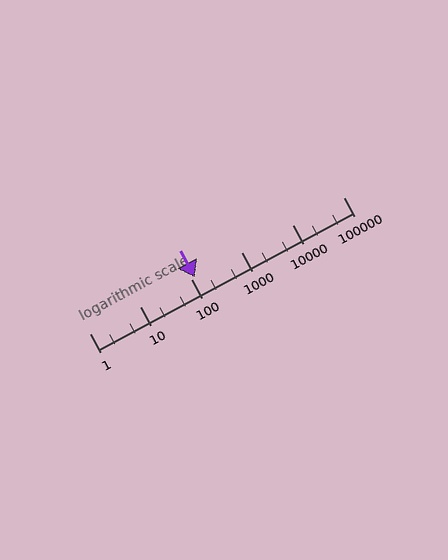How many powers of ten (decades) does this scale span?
The scale spans 5 decades, from 1 to 100000.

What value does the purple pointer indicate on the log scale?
The pointer indicates approximately 120.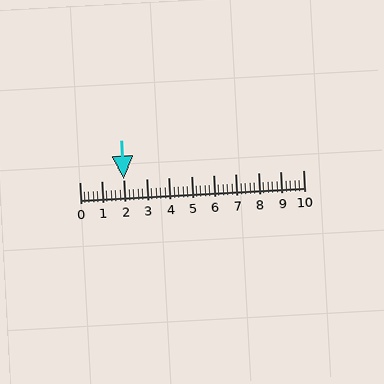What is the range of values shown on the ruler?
The ruler shows values from 0 to 10.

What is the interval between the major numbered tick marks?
The major tick marks are spaced 1 units apart.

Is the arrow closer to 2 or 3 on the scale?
The arrow is closer to 2.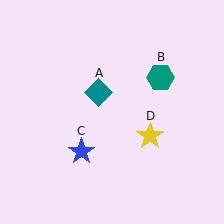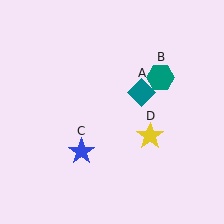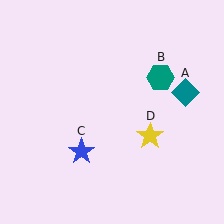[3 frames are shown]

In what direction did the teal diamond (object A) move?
The teal diamond (object A) moved right.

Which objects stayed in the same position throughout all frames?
Teal hexagon (object B) and blue star (object C) and yellow star (object D) remained stationary.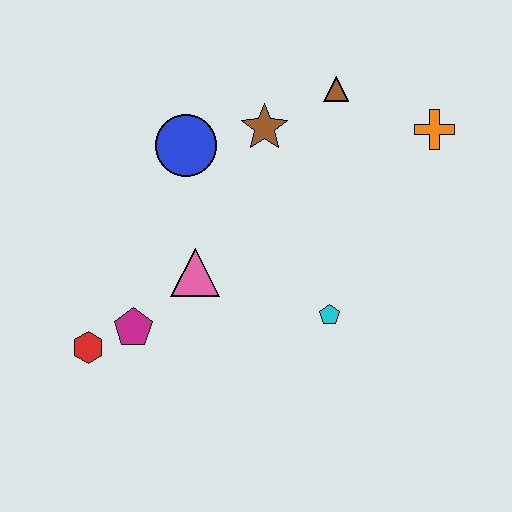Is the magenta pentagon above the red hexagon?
Yes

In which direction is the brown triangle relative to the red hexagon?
The brown triangle is above the red hexagon.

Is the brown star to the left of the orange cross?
Yes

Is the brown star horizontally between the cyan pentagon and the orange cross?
No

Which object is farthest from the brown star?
The red hexagon is farthest from the brown star.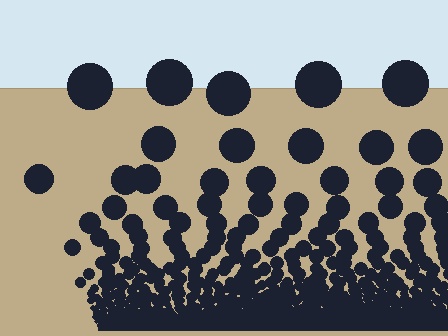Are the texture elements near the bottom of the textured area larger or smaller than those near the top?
Smaller. The gradient is inverted — elements near the bottom are smaller and denser.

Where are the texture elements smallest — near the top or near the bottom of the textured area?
Near the bottom.